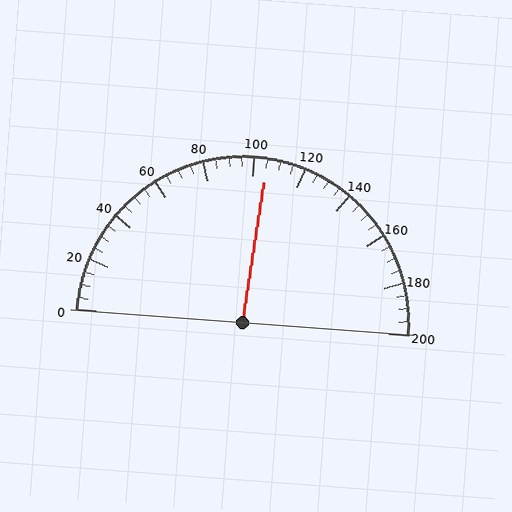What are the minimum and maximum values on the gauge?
The gauge ranges from 0 to 200.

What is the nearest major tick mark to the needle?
The nearest major tick mark is 100.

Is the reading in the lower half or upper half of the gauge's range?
The reading is in the upper half of the range (0 to 200).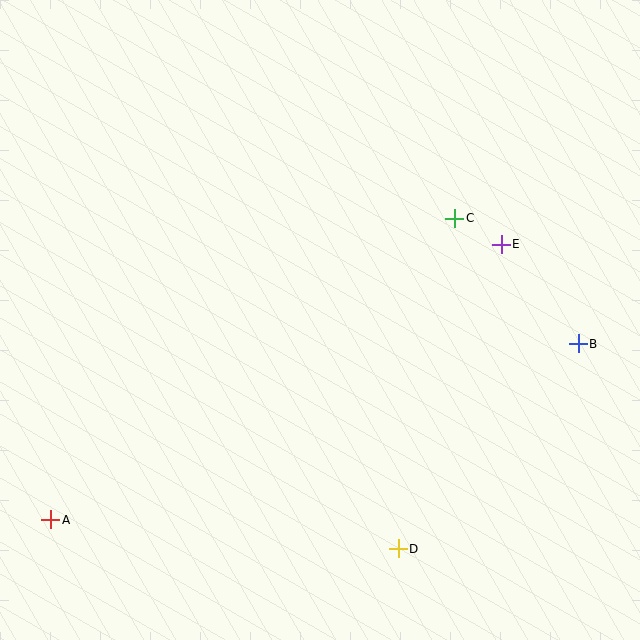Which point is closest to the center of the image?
Point C at (455, 218) is closest to the center.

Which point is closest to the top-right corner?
Point E is closest to the top-right corner.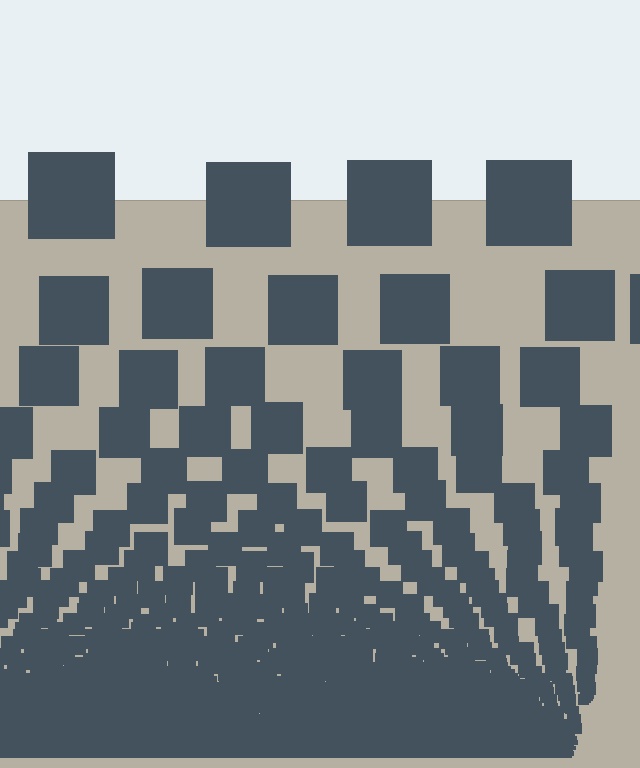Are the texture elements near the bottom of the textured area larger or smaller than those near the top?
Smaller. The gradient is inverted — elements near the bottom are smaller and denser.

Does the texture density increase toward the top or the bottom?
Density increases toward the bottom.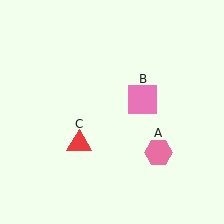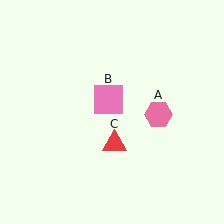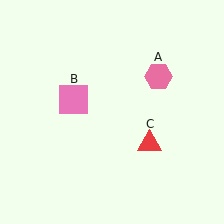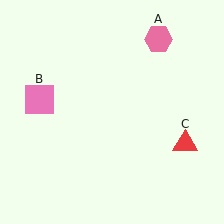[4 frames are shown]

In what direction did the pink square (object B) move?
The pink square (object B) moved left.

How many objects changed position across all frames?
3 objects changed position: pink hexagon (object A), pink square (object B), red triangle (object C).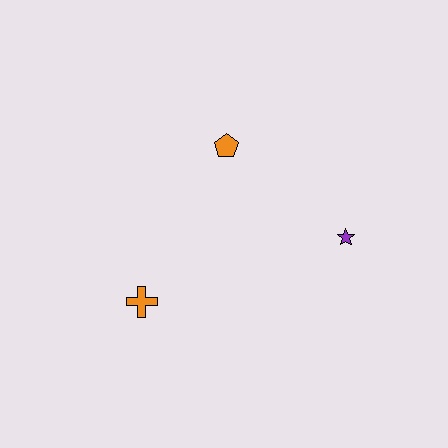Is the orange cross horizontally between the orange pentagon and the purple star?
No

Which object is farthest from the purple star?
The orange cross is farthest from the purple star.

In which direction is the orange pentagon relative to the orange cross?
The orange pentagon is above the orange cross.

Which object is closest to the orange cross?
The orange pentagon is closest to the orange cross.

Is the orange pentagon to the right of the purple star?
No